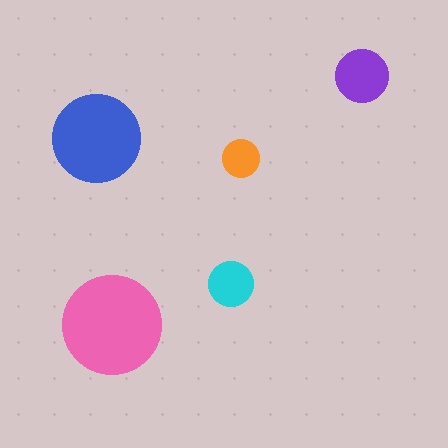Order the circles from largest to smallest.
the pink one, the blue one, the purple one, the cyan one, the orange one.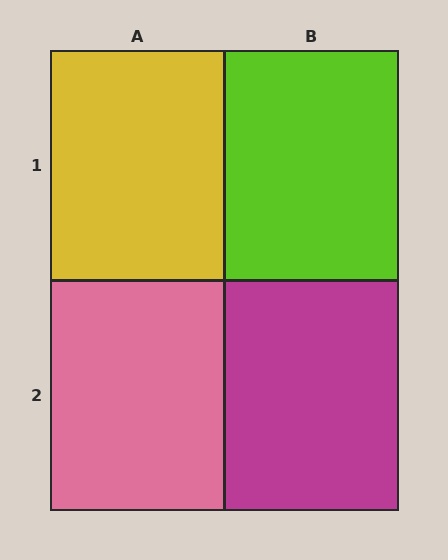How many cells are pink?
1 cell is pink.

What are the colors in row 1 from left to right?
Yellow, lime.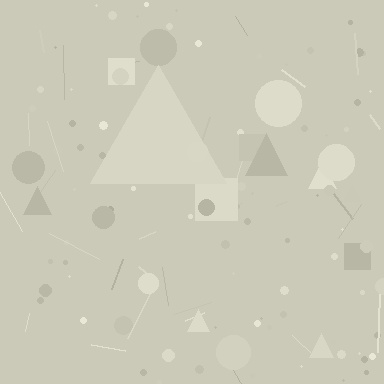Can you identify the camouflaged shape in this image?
The camouflaged shape is a triangle.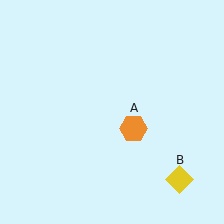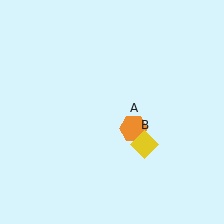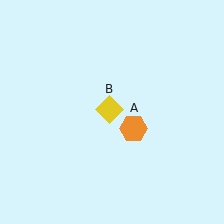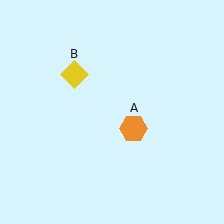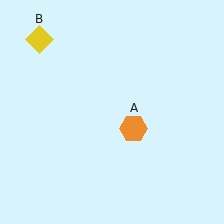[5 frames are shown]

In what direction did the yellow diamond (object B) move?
The yellow diamond (object B) moved up and to the left.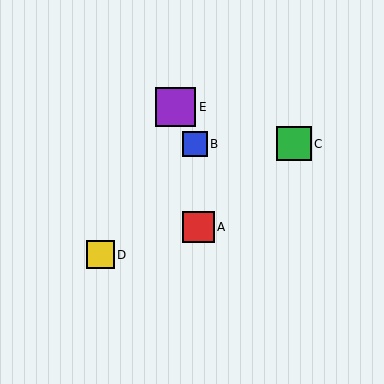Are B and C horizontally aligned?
Yes, both are at y≈144.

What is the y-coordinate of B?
Object B is at y≈144.